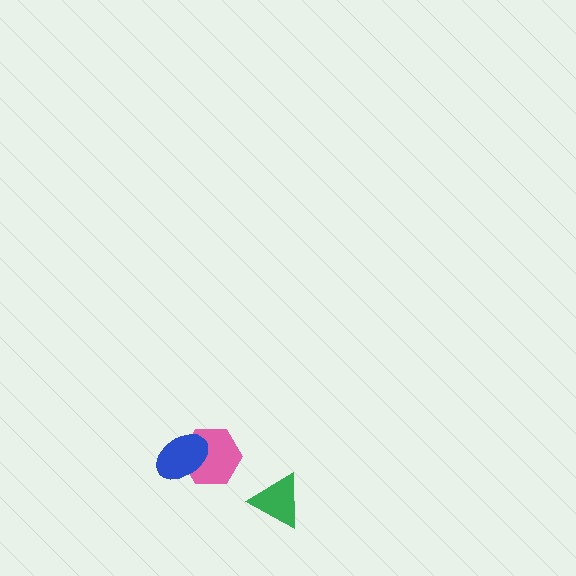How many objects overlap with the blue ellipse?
1 object overlaps with the blue ellipse.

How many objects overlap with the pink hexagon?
1 object overlaps with the pink hexagon.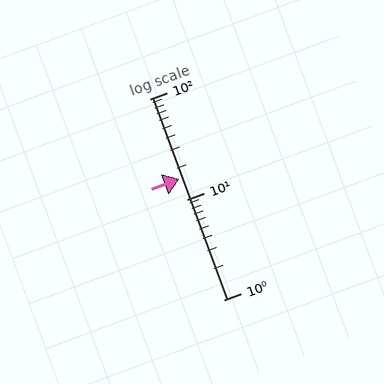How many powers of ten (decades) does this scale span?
The scale spans 2 decades, from 1 to 100.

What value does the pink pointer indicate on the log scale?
The pointer indicates approximately 16.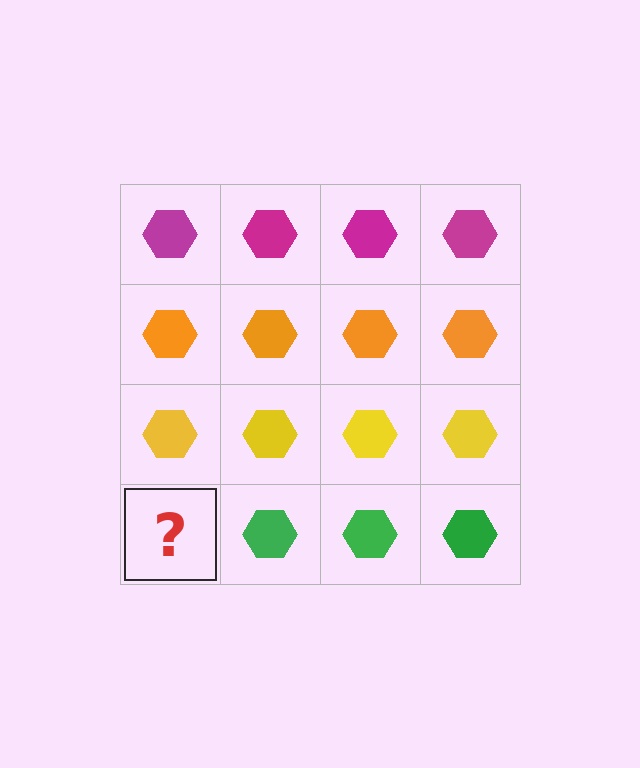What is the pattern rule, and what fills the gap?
The rule is that each row has a consistent color. The gap should be filled with a green hexagon.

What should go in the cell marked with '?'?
The missing cell should contain a green hexagon.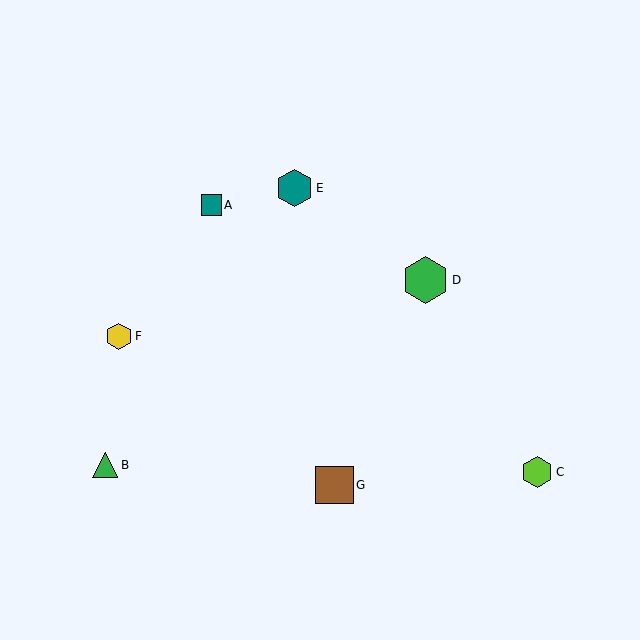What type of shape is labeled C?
Shape C is a lime hexagon.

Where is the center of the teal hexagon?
The center of the teal hexagon is at (295, 188).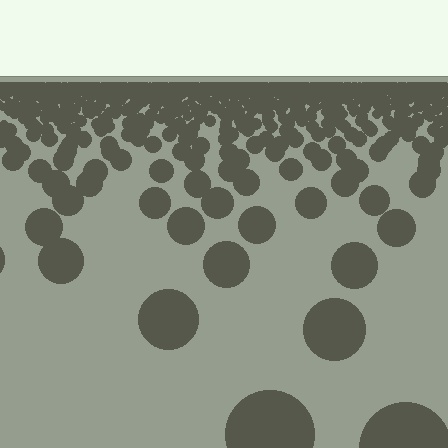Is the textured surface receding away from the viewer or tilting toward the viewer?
The surface is receding away from the viewer. Texture elements get smaller and denser toward the top.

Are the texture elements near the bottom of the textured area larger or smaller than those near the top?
Larger. Near the bottom, elements are closer to the viewer and appear at a bigger on-screen size.